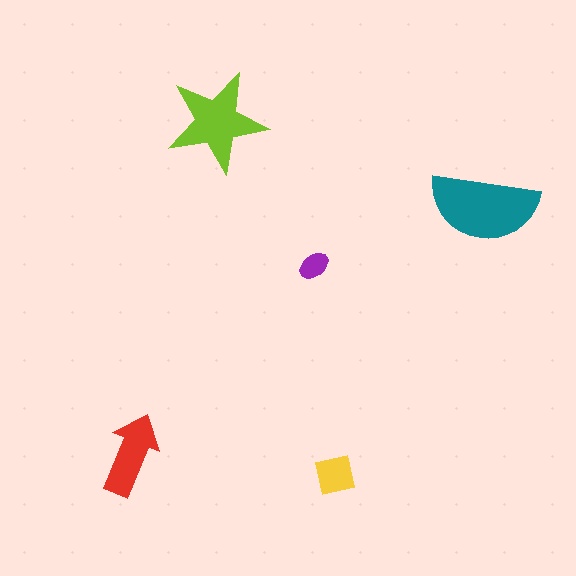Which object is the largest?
The teal semicircle.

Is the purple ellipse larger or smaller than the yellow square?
Smaller.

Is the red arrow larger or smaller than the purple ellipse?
Larger.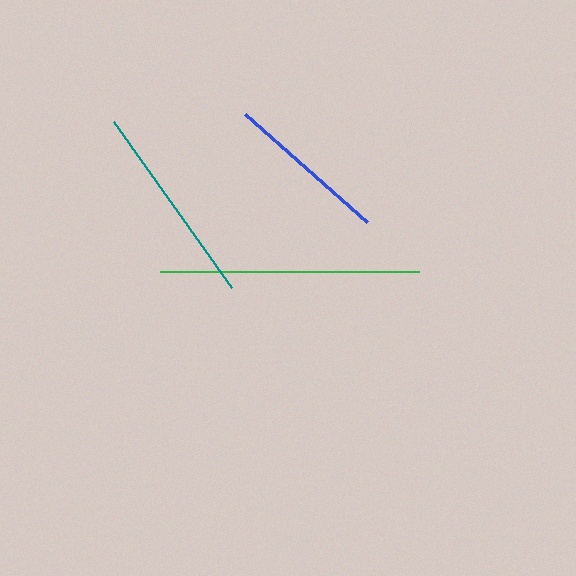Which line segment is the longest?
The green line is the longest at approximately 259 pixels.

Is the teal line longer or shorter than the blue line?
The teal line is longer than the blue line.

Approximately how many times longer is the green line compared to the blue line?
The green line is approximately 1.6 times the length of the blue line.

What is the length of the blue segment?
The blue segment is approximately 163 pixels long.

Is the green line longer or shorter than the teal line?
The green line is longer than the teal line.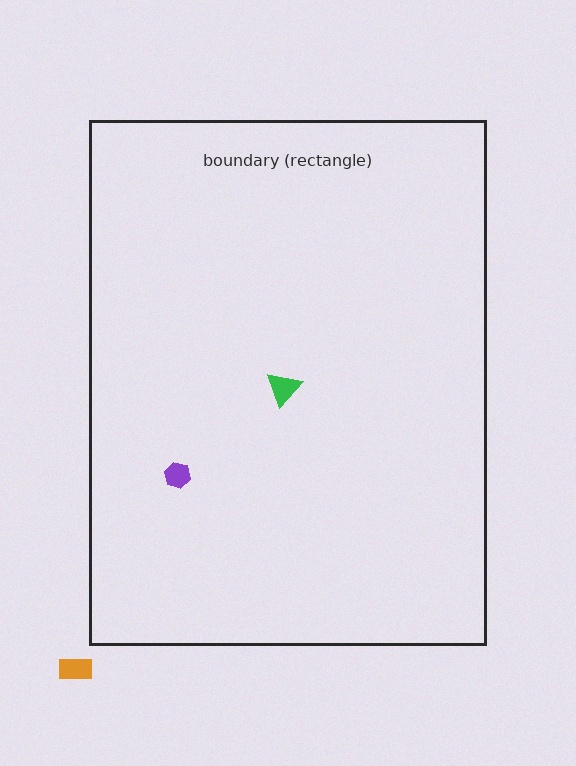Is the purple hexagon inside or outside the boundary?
Inside.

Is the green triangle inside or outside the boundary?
Inside.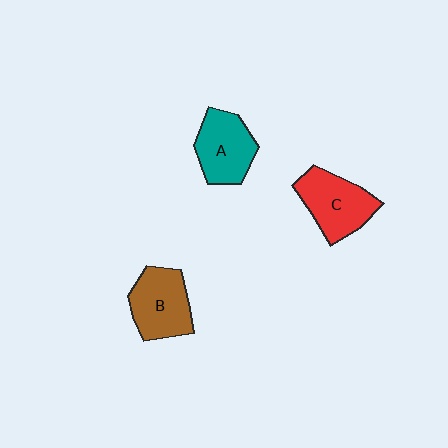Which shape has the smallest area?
Shape A (teal).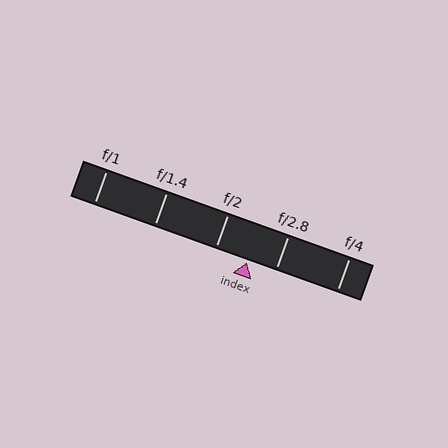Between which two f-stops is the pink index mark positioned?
The index mark is between f/2 and f/2.8.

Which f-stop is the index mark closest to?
The index mark is closest to f/2.8.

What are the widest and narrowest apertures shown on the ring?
The widest aperture shown is f/1 and the narrowest is f/4.